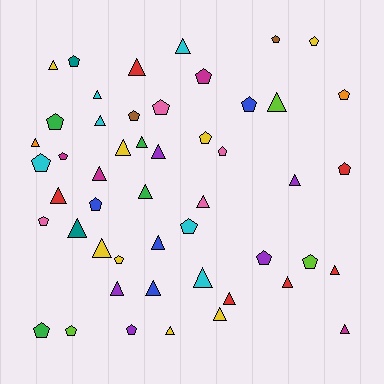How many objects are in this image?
There are 50 objects.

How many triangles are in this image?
There are 27 triangles.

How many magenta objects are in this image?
There are 4 magenta objects.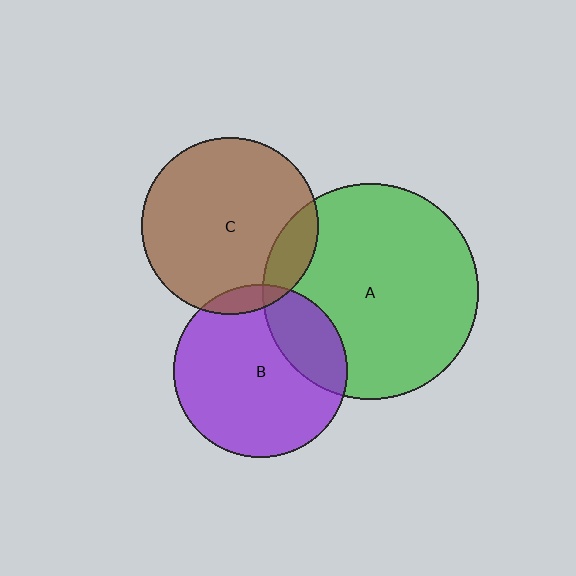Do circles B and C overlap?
Yes.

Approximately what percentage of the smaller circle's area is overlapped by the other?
Approximately 5%.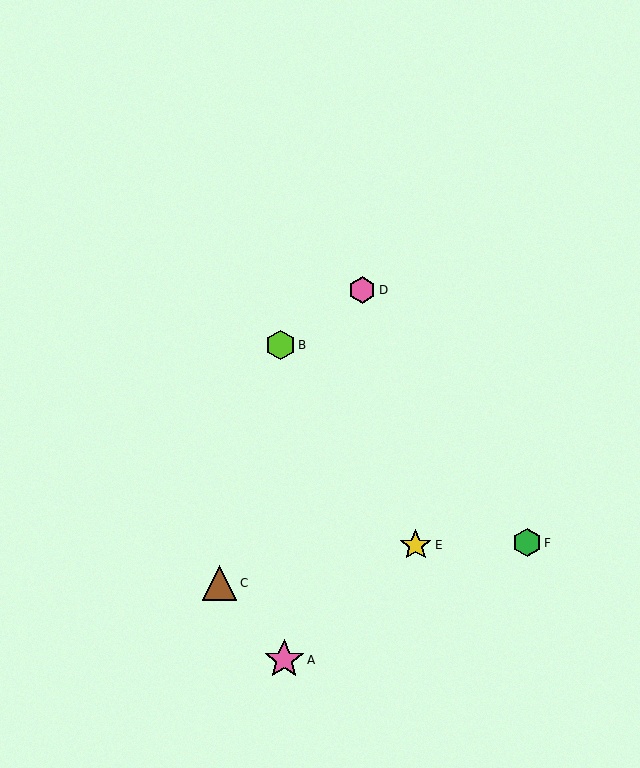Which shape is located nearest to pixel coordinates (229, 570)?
The brown triangle (labeled C) at (219, 583) is nearest to that location.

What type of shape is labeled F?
Shape F is a green hexagon.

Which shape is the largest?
The pink star (labeled A) is the largest.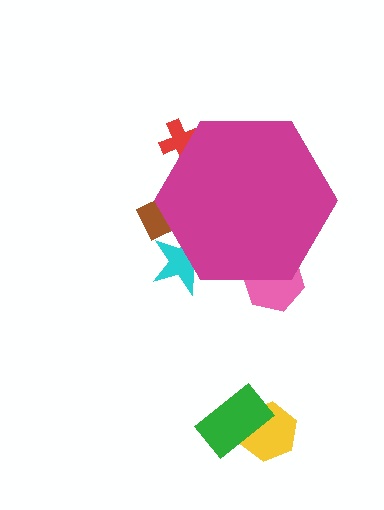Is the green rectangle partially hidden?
No, the green rectangle is fully visible.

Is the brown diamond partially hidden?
Yes, the brown diamond is partially hidden behind the magenta hexagon.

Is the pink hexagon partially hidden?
Yes, the pink hexagon is partially hidden behind the magenta hexagon.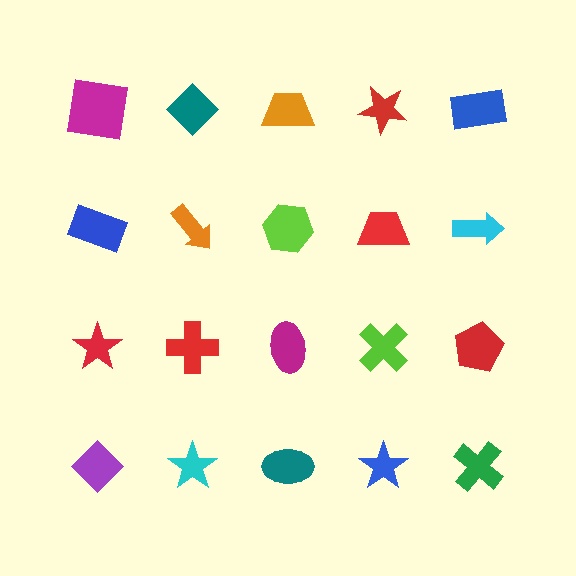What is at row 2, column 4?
A red trapezoid.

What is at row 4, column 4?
A blue star.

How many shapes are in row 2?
5 shapes.